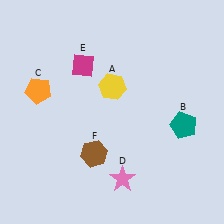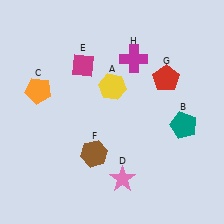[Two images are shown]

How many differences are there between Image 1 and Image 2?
There are 2 differences between the two images.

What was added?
A red pentagon (G), a magenta cross (H) were added in Image 2.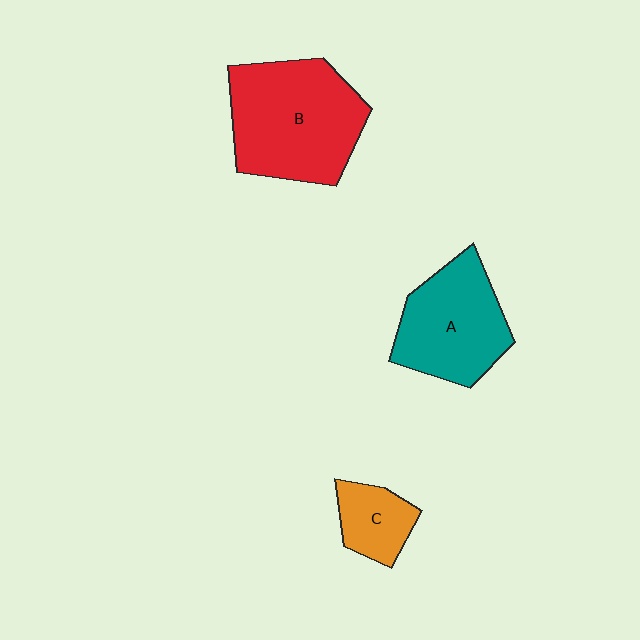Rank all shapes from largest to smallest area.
From largest to smallest: B (red), A (teal), C (orange).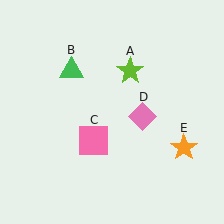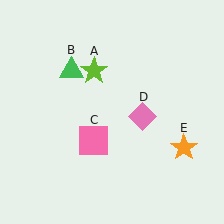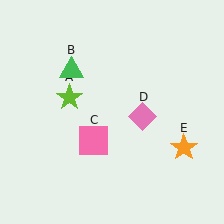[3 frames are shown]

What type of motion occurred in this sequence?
The lime star (object A) rotated counterclockwise around the center of the scene.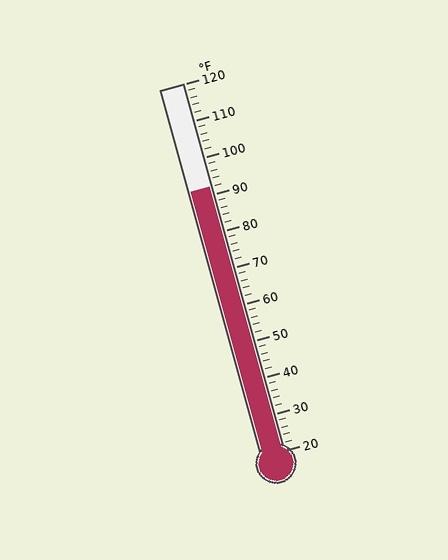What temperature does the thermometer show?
The thermometer shows approximately 92°F.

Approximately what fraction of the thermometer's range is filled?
The thermometer is filled to approximately 70% of its range.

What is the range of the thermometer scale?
The thermometer scale ranges from 20°F to 120°F.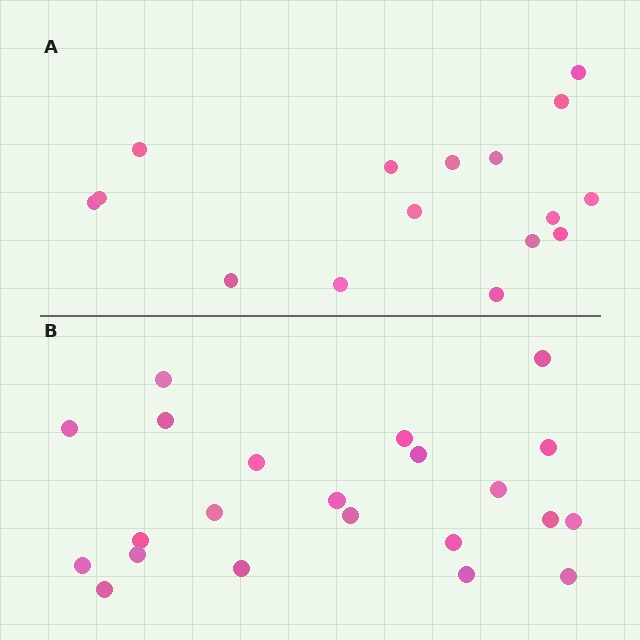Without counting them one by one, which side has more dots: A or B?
Region B (the bottom region) has more dots.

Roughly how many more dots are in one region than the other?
Region B has about 6 more dots than region A.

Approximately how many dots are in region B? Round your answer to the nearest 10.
About 20 dots. (The exact count is 22, which rounds to 20.)